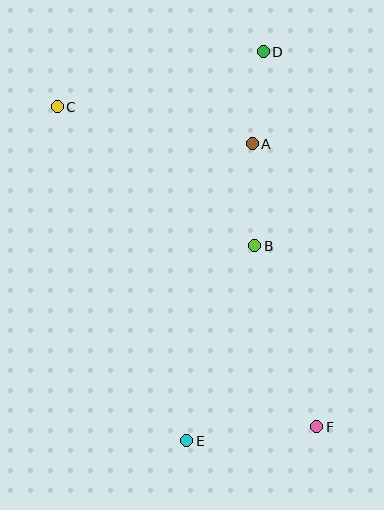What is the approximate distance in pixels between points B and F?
The distance between B and F is approximately 191 pixels.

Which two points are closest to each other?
Points A and D are closest to each other.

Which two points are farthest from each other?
Points C and F are farthest from each other.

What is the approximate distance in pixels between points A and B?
The distance between A and B is approximately 102 pixels.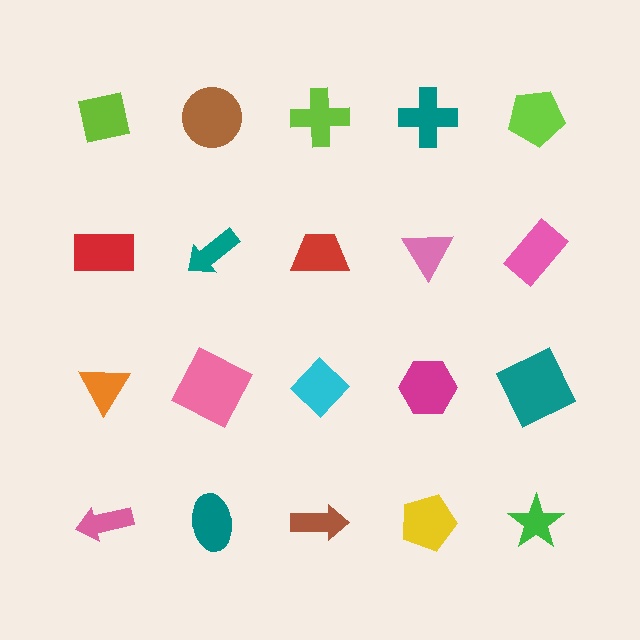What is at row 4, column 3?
A brown arrow.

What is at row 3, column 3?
A cyan diamond.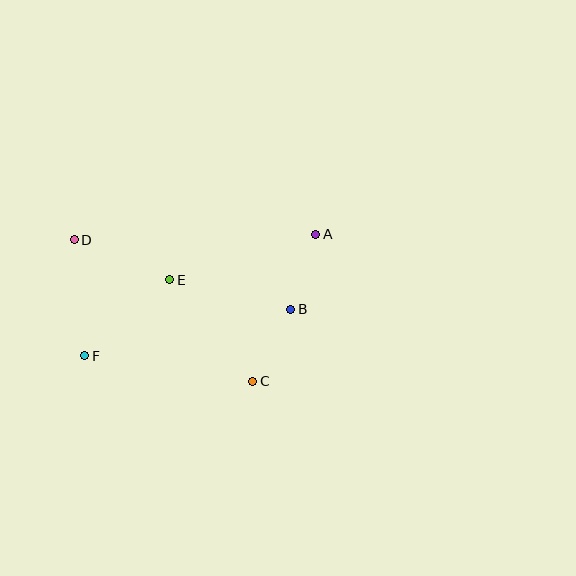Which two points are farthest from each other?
Points A and F are farthest from each other.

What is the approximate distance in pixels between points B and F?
The distance between B and F is approximately 211 pixels.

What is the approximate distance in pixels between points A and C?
The distance between A and C is approximately 160 pixels.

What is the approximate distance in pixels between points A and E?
The distance between A and E is approximately 153 pixels.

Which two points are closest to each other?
Points A and B are closest to each other.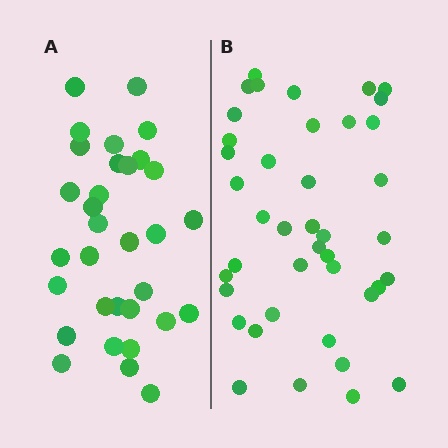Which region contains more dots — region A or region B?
Region B (the right region) has more dots.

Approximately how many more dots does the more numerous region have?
Region B has roughly 8 or so more dots than region A.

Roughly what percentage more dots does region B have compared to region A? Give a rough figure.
About 30% more.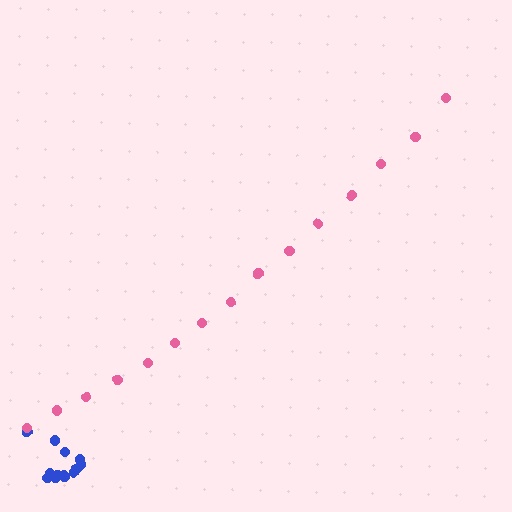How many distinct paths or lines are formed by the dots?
There are 2 distinct paths.